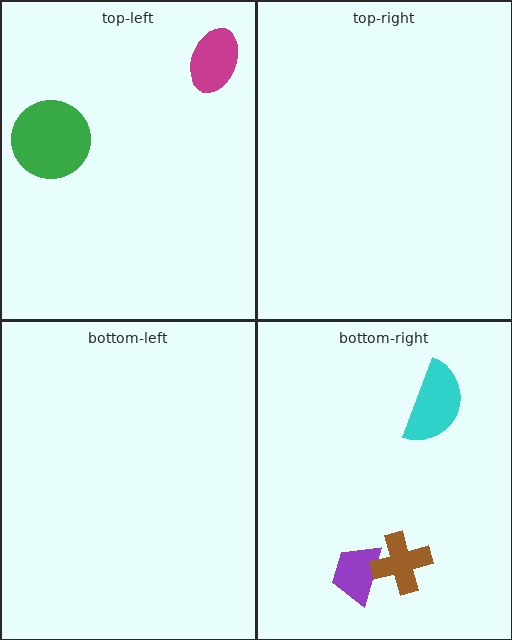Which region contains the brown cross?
The bottom-right region.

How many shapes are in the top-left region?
2.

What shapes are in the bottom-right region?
The cyan semicircle, the purple trapezoid, the brown cross.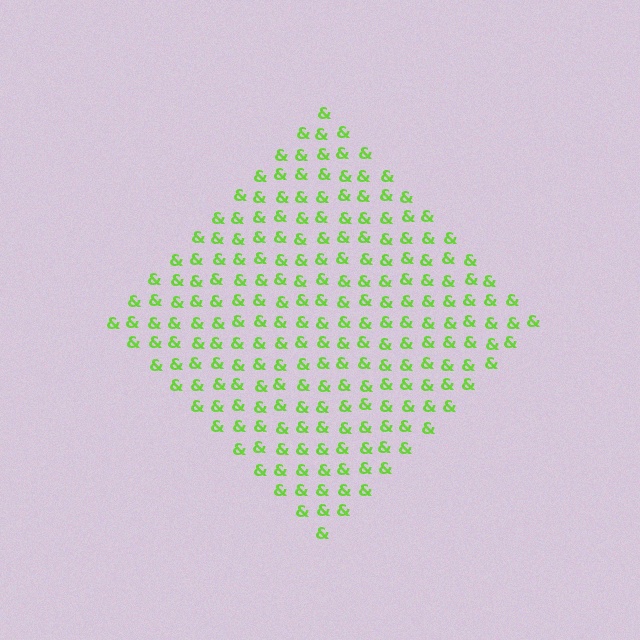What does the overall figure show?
The overall figure shows a diamond.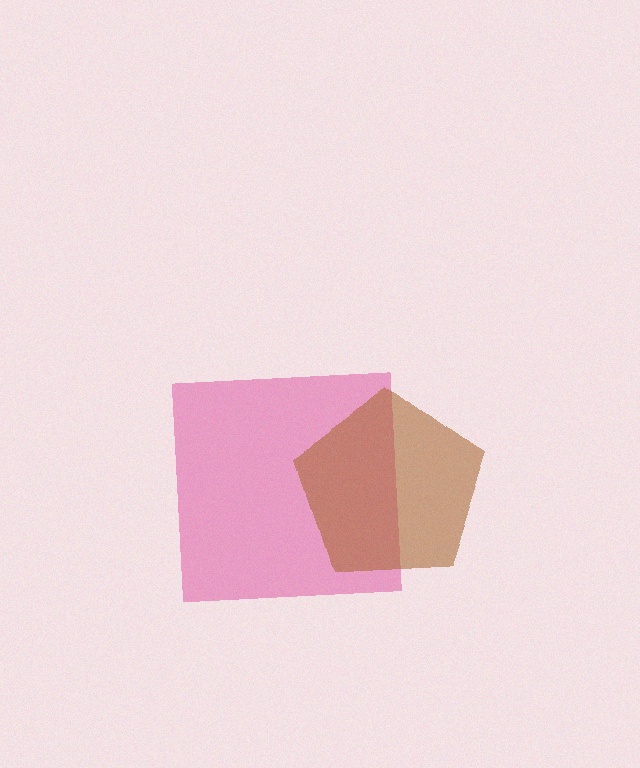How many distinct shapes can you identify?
There are 2 distinct shapes: a pink square, a brown pentagon.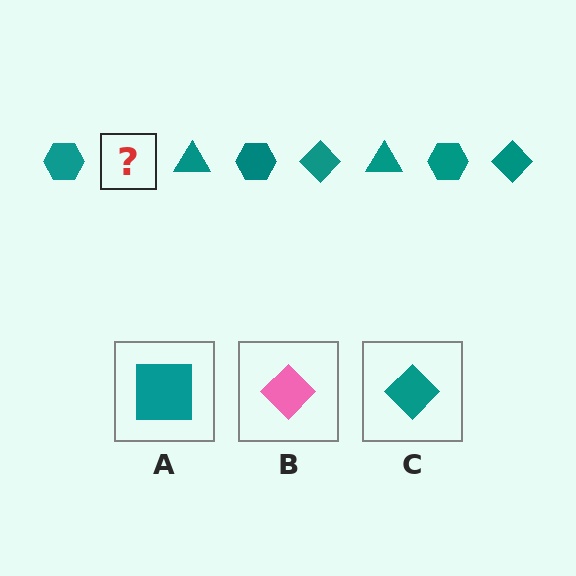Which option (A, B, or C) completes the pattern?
C.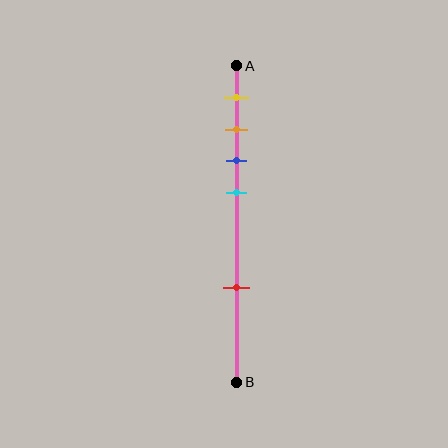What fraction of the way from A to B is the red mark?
The red mark is approximately 70% (0.7) of the way from A to B.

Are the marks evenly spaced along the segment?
No, the marks are not evenly spaced.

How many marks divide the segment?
There are 5 marks dividing the segment.